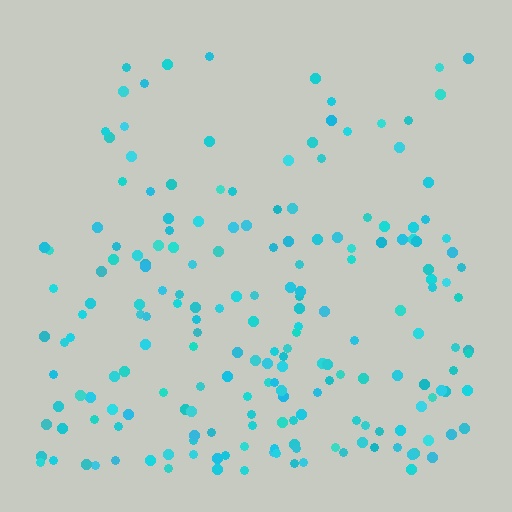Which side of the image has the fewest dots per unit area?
The top.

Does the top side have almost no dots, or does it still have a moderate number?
Still a moderate number, just noticeably fewer than the bottom.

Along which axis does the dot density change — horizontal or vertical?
Vertical.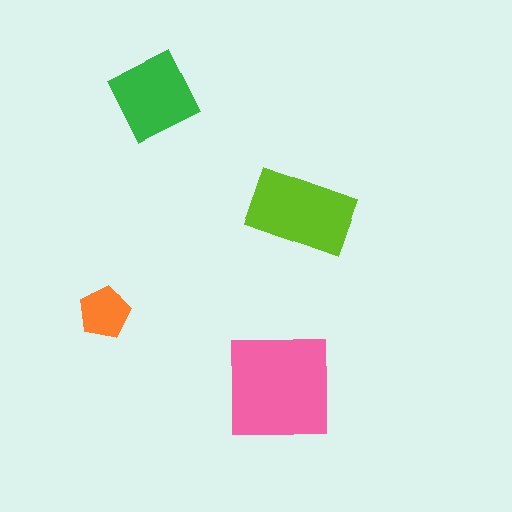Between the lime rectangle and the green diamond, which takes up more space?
The lime rectangle.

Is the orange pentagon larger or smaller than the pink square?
Smaller.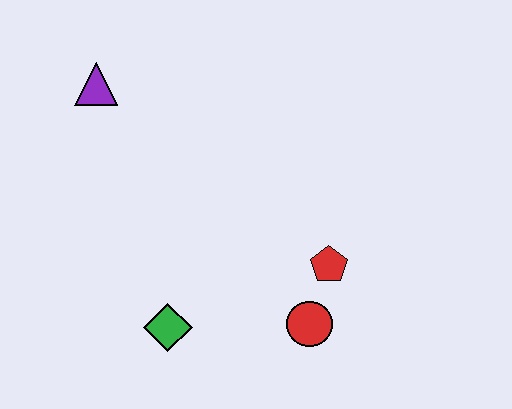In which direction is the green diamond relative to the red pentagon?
The green diamond is to the left of the red pentagon.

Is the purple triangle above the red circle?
Yes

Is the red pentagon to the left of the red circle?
No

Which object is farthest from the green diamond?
The purple triangle is farthest from the green diamond.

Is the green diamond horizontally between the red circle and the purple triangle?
Yes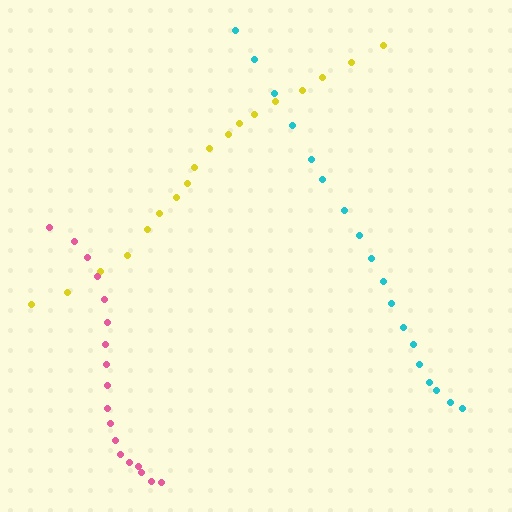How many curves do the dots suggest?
There are 3 distinct paths.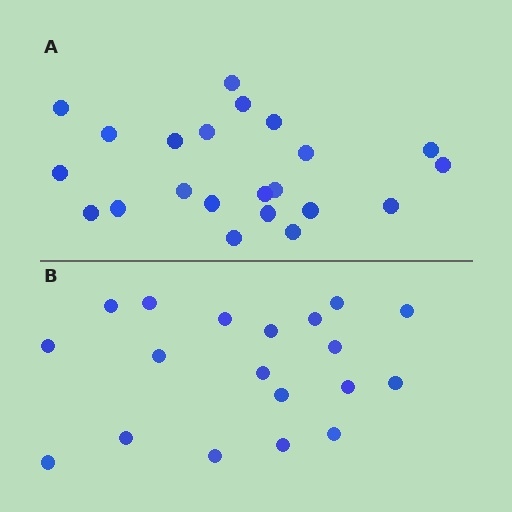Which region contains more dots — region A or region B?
Region A (the top region) has more dots.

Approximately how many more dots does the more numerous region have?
Region A has just a few more — roughly 2 or 3 more dots than region B.